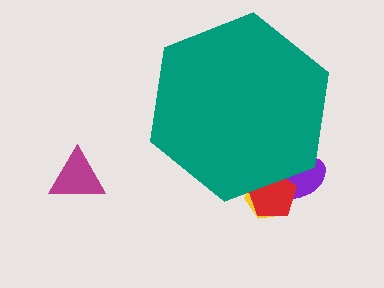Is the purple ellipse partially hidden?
Yes, the purple ellipse is partially hidden behind the teal hexagon.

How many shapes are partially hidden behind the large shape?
3 shapes are partially hidden.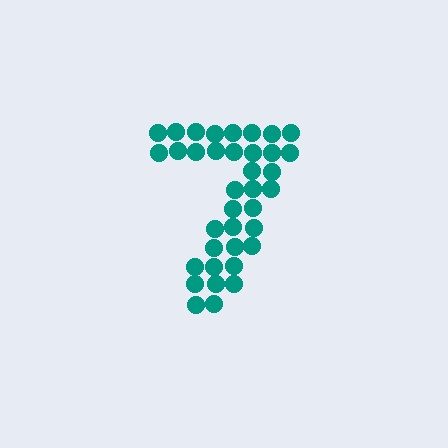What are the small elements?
The small elements are circles.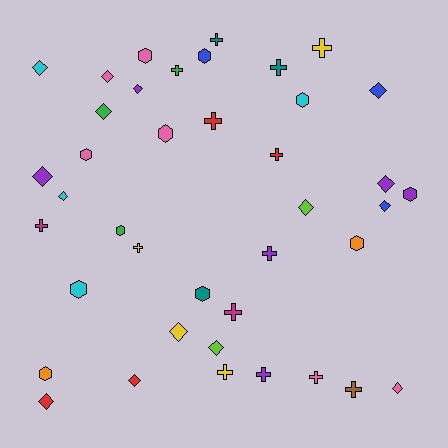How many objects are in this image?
There are 40 objects.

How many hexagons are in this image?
There are 11 hexagons.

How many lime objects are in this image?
There are 2 lime objects.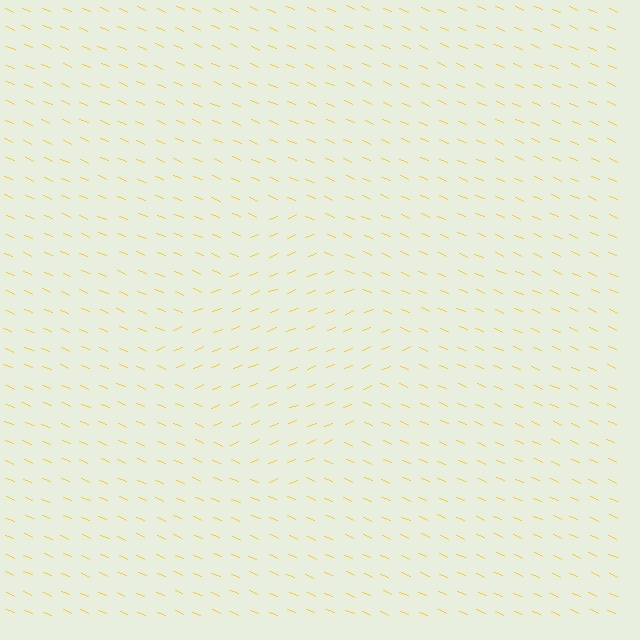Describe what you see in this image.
The image is filled with small yellow line segments. A diamond region in the image has lines oriented differently from the surrounding lines, creating a visible texture boundary.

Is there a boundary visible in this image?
Yes, there is a texture boundary formed by a change in line orientation.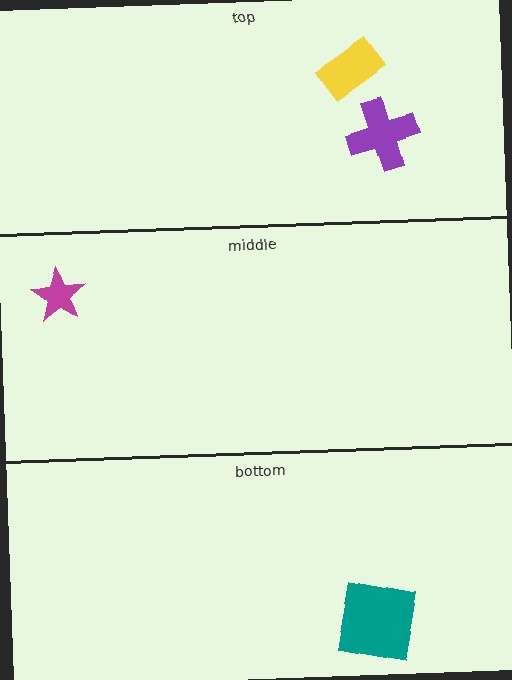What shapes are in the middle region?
The magenta star.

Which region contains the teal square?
The bottom region.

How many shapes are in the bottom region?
1.